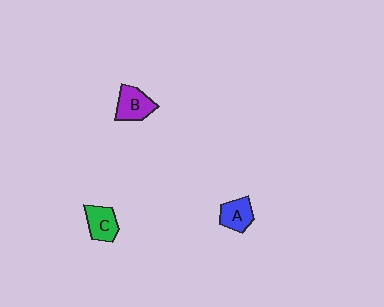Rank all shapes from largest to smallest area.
From largest to smallest: B (purple), C (green), A (blue).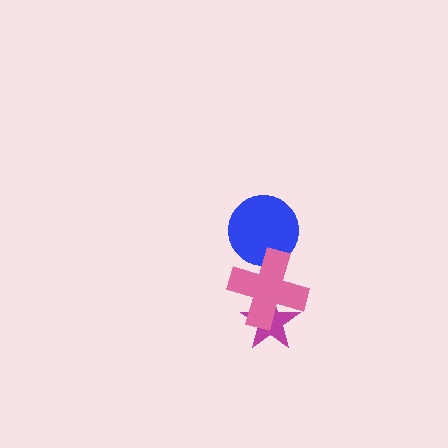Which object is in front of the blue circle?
The pink cross is in front of the blue circle.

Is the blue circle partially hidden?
Yes, it is partially covered by another shape.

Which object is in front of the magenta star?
The pink cross is in front of the magenta star.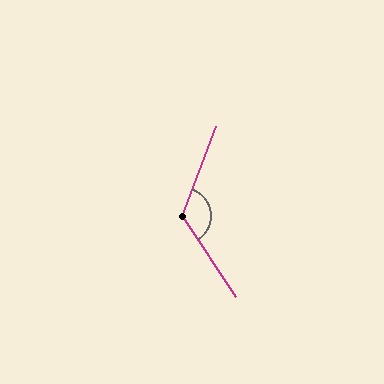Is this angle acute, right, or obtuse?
It is obtuse.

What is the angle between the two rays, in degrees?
Approximately 126 degrees.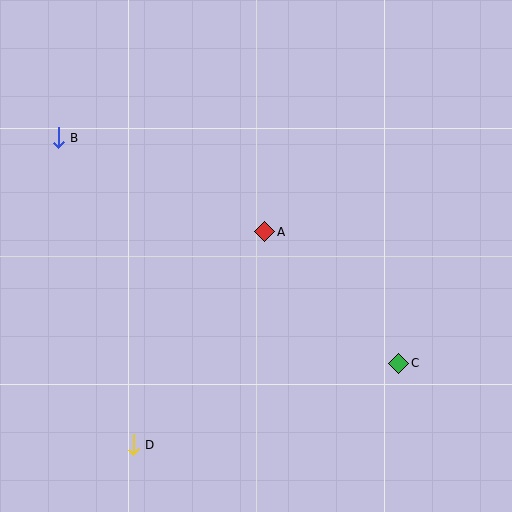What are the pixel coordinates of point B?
Point B is at (58, 138).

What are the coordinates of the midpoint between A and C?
The midpoint between A and C is at (332, 297).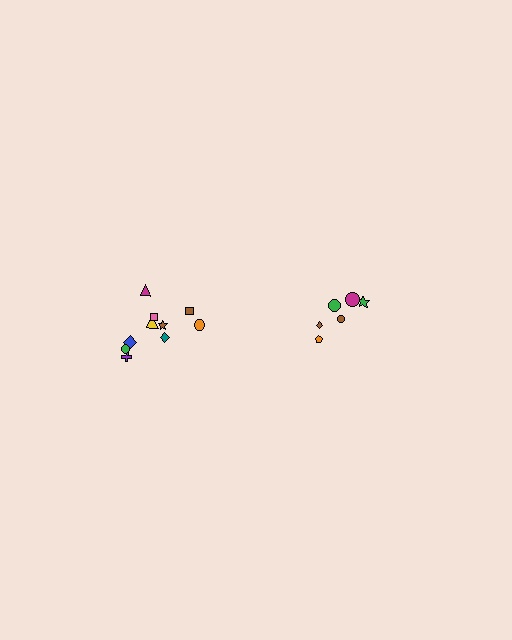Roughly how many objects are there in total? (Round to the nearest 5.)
Roughly 15 objects in total.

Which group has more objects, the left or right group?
The left group.